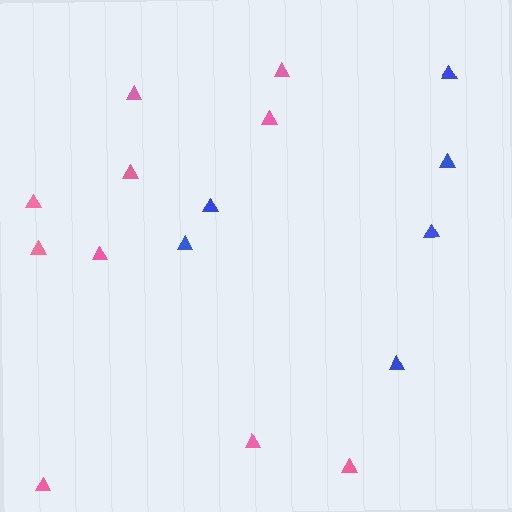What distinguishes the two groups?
There are 2 groups: one group of pink triangles (10) and one group of blue triangles (6).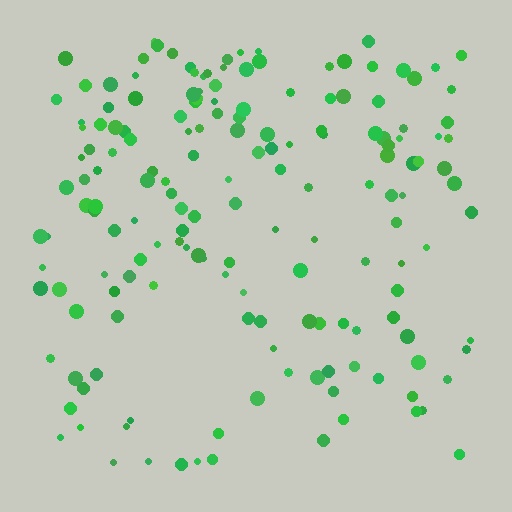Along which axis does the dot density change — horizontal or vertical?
Vertical.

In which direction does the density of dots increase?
From bottom to top, with the top side densest.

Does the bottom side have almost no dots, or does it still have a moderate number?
Still a moderate number, just noticeably fewer than the top.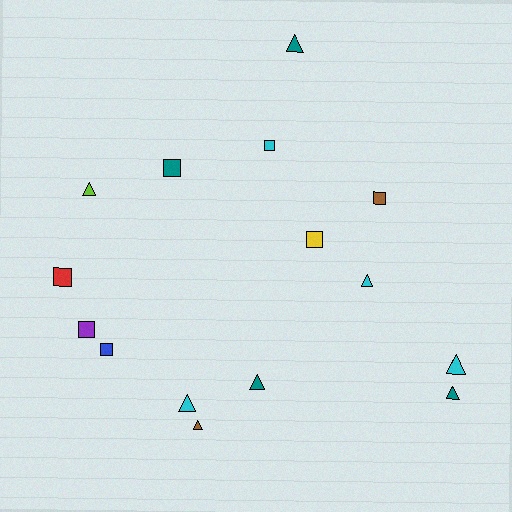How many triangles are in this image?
There are 8 triangles.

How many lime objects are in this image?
There is 1 lime object.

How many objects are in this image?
There are 15 objects.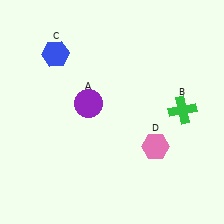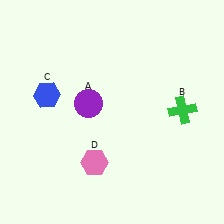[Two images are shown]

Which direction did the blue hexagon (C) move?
The blue hexagon (C) moved down.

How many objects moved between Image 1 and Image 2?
2 objects moved between the two images.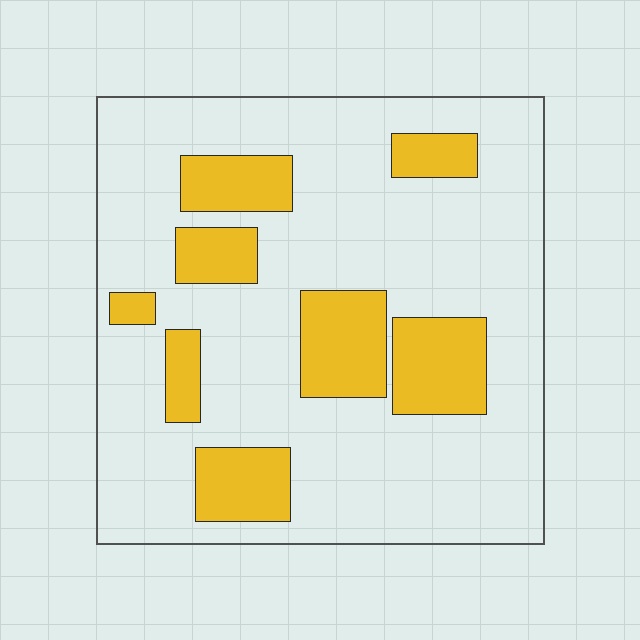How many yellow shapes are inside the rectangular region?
8.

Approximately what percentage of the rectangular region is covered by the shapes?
Approximately 25%.